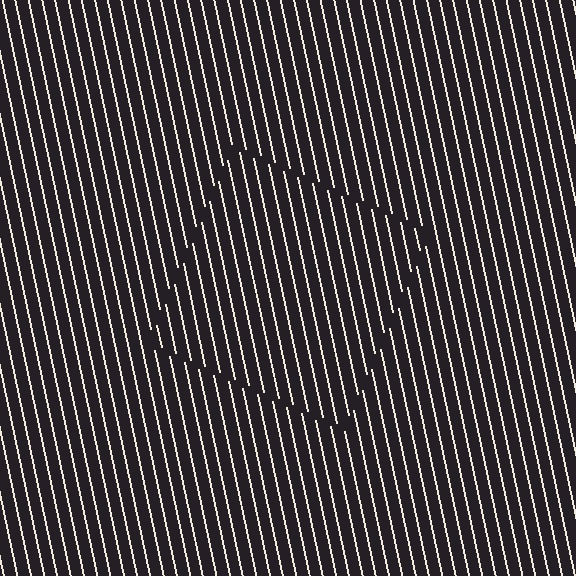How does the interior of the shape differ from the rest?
The interior of the shape contains the same grating, shifted by half a period — the contour is defined by the phase discontinuity where line-ends from the inner and outer gratings abut.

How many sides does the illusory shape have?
4 sides — the line-ends trace a square.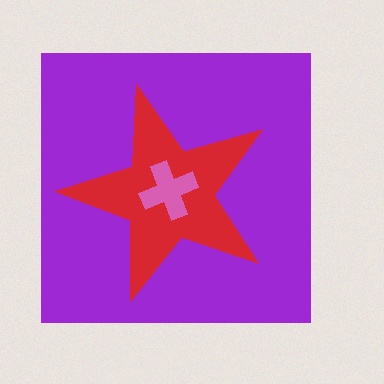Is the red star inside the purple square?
Yes.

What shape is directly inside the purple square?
The red star.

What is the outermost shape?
The purple square.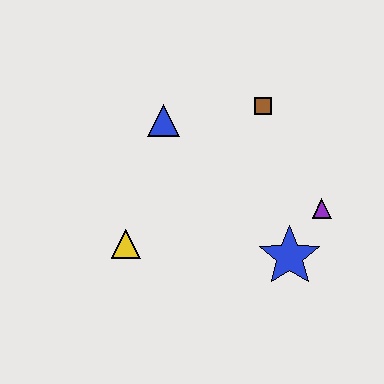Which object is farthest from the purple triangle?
The yellow triangle is farthest from the purple triangle.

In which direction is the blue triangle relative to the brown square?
The blue triangle is to the left of the brown square.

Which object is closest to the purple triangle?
The blue star is closest to the purple triangle.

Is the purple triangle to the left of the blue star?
No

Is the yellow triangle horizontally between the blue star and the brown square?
No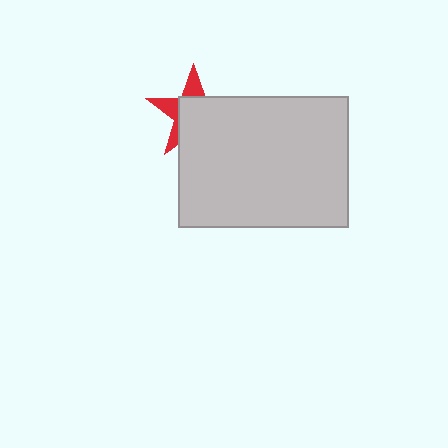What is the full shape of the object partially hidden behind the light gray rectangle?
The partially hidden object is a red star.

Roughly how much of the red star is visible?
A small part of it is visible (roughly 34%).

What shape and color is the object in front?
The object in front is a light gray rectangle.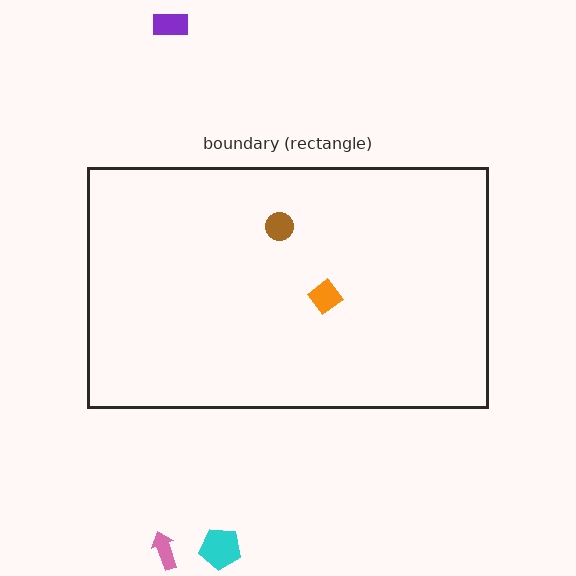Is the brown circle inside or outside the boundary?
Inside.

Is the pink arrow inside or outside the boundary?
Outside.